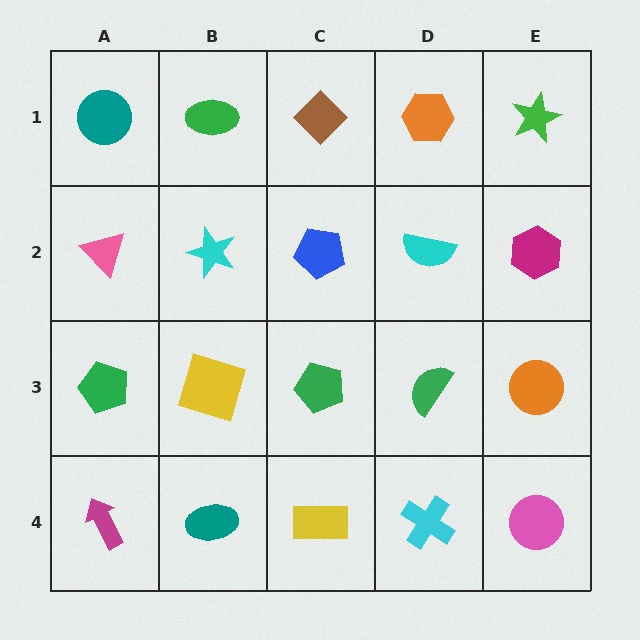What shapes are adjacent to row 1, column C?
A blue pentagon (row 2, column C), a green ellipse (row 1, column B), an orange hexagon (row 1, column D).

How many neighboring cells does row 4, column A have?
2.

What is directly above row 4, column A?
A green pentagon.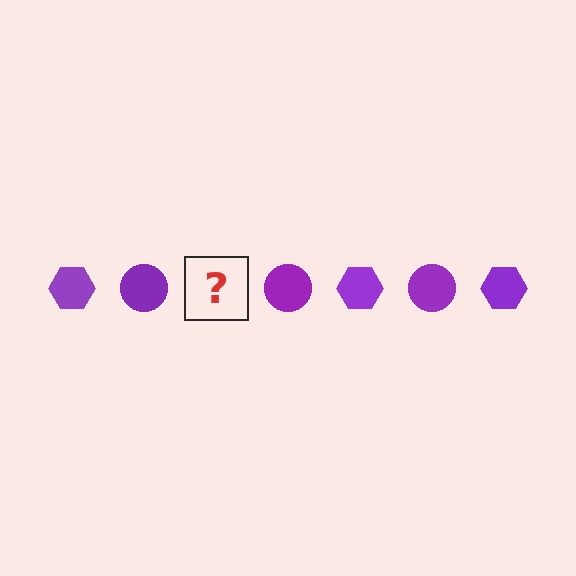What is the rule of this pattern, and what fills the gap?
The rule is that the pattern cycles through hexagon, circle shapes in purple. The gap should be filled with a purple hexagon.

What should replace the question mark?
The question mark should be replaced with a purple hexagon.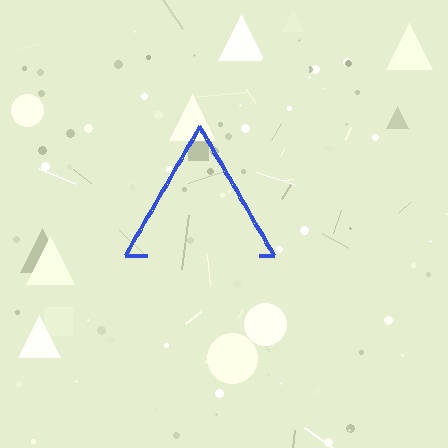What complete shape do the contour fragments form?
The contour fragments form a triangle.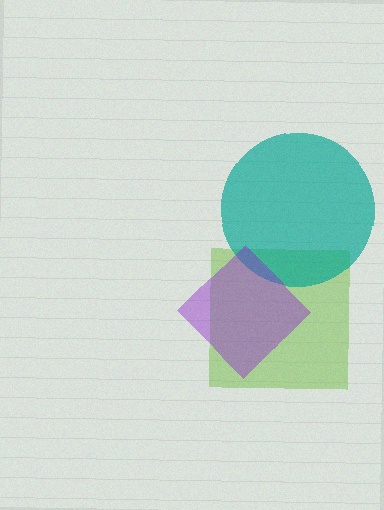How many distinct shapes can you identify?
There are 3 distinct shapes: a lime square, a teal circle, a purple diamond.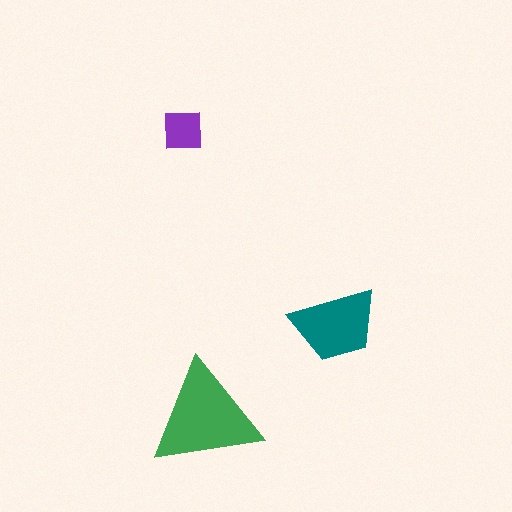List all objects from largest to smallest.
The green triangle, the teal trapezoid, the purple square.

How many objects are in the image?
There are 3 objects in the image.